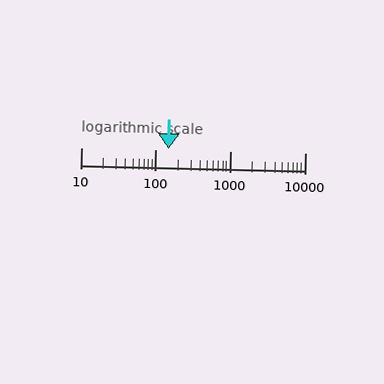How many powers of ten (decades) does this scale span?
The scale spans 3 decades, from 10 to 10000.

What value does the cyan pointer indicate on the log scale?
The pointer indicates approximately 150.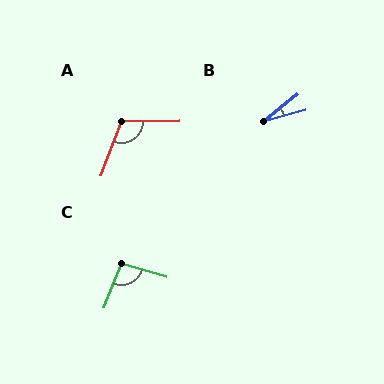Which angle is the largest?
A, at approximately 111 degrees.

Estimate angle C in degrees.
Approximately 96 degrees.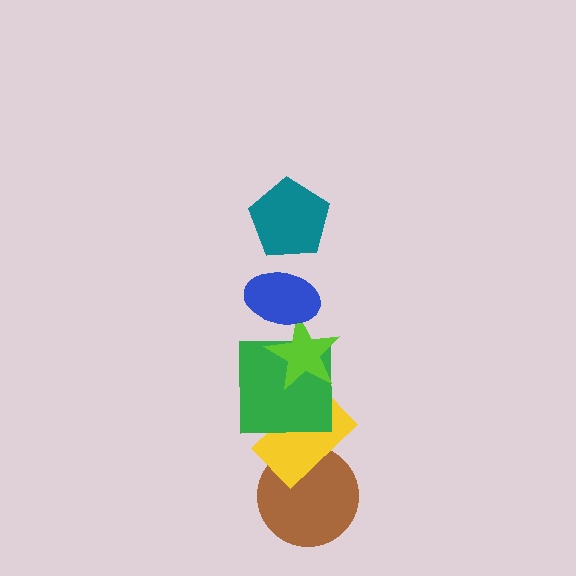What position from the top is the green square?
The green square is 4th from the top.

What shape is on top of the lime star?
The blue ellipse is on top of the lime star.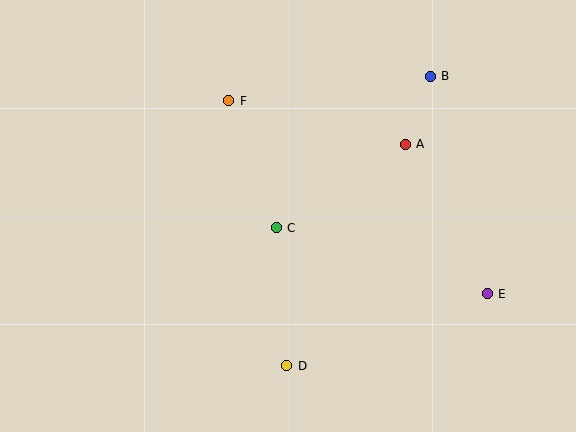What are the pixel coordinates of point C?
Point C is at (276, 228).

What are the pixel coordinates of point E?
Point E is at (487, 294).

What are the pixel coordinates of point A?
Point A is at (405, 144).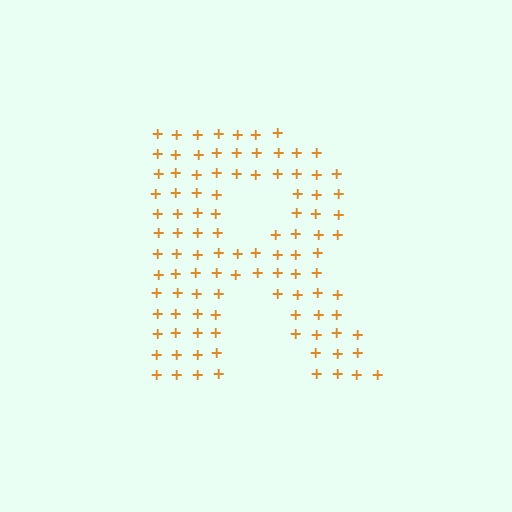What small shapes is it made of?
It is made of small plus signs.